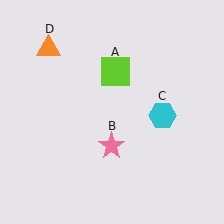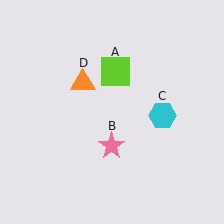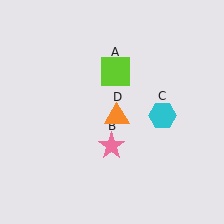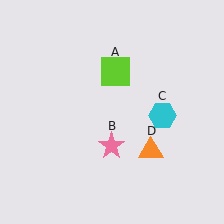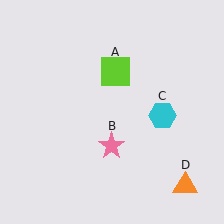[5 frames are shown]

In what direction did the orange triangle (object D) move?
The orange triangle (object D) moved down and to the right.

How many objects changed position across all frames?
1 object changed position: orange triangle (object D).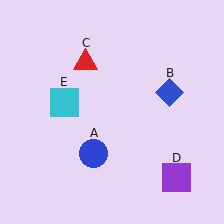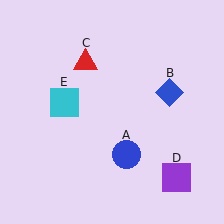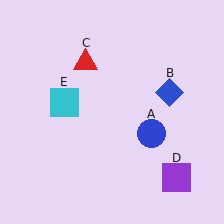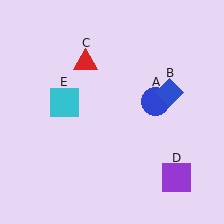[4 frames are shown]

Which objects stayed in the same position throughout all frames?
Blue diamond (object B) and red triangle (object C) and purple square (object D) and cyan square (object E) remained stationary.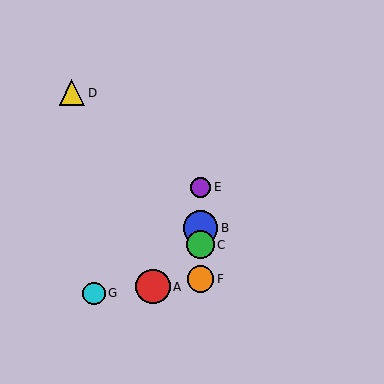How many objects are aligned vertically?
4 objects (B, C, E, F) are aligned vertically.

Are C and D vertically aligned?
No, C is at x≈201 and D is at x≈72.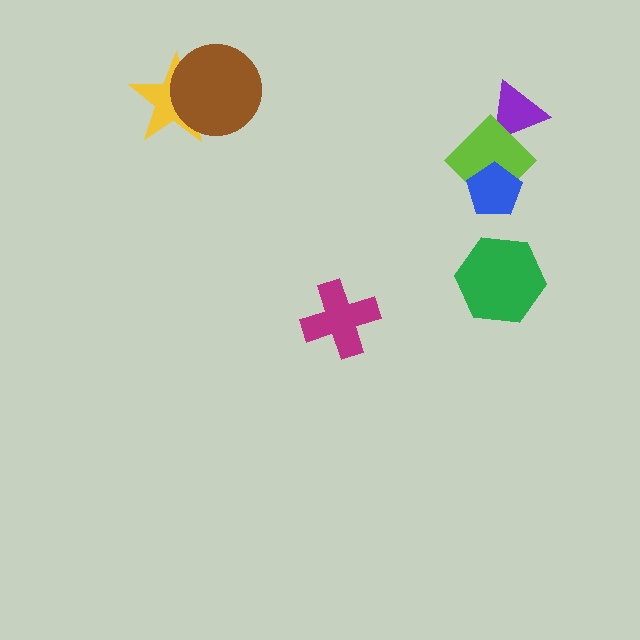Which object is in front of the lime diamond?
The blue pentagon is in front of the lime diamond.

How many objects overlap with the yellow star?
1 object overlaps with the yellow star.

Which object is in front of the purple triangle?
The lime diamond is in front of the purple triangle.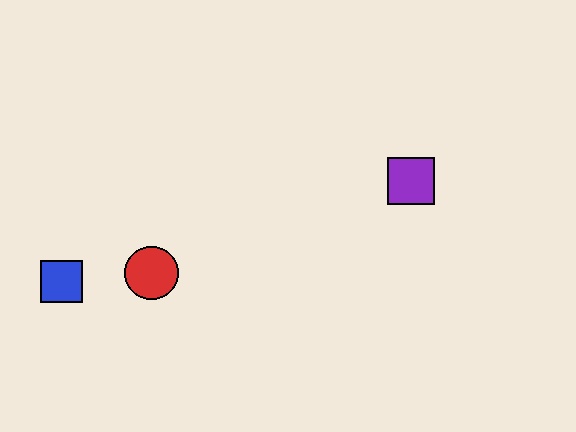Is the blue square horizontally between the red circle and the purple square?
No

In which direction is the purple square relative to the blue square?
The purple square is to the right of the blue square.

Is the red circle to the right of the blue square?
Yes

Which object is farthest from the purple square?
The blue square is farthest from the purple square.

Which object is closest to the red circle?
The blue square is closest to the red circle.